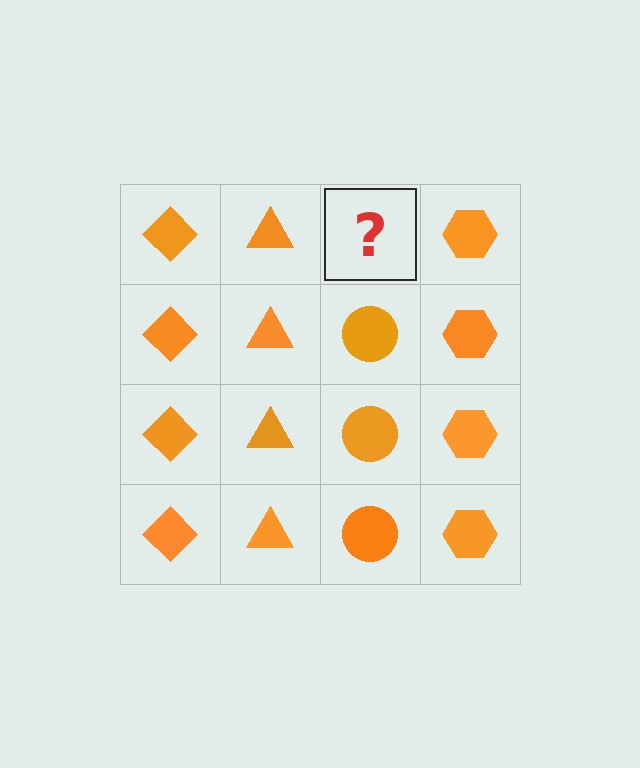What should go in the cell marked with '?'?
The missing cell should contain an orange circle.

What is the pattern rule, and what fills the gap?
The rule is that each column has a consistent shape. The gap should be filled with an orange circle.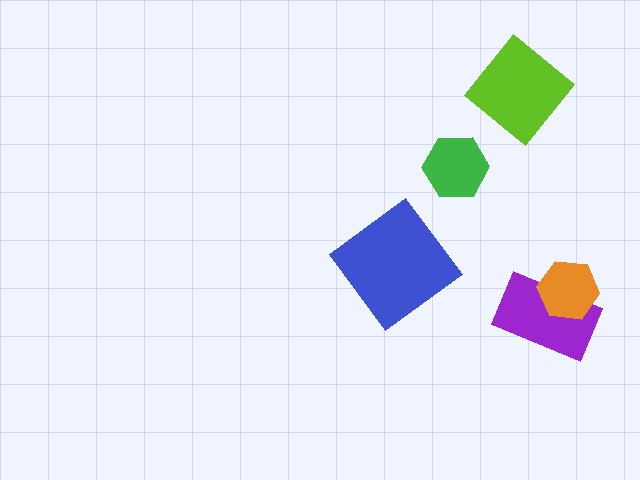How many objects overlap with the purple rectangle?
1 object overlaps with the purple rectangle.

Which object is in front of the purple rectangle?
The orange hexagon is in front of the purple rectangle.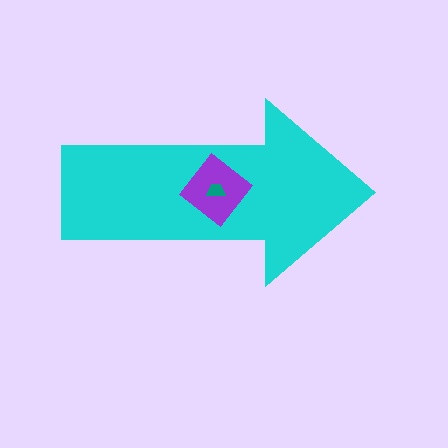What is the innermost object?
The teal trapezoid.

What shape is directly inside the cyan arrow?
The purple diamond.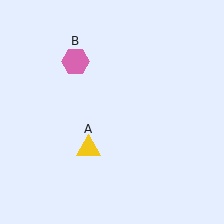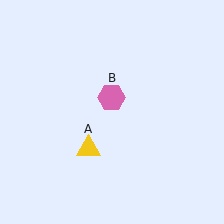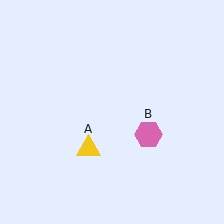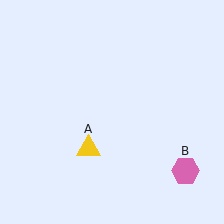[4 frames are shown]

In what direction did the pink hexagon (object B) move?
The pink hexagon (object B) moved down and to the right.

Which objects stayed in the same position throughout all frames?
Yellow triangle (object A) remained stationary.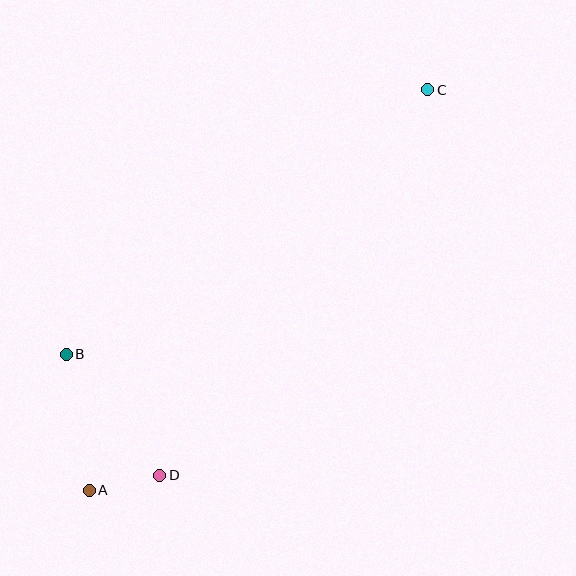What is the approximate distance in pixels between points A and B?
The distance between A and B is approximately 138 pixels.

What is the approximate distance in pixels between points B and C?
The distance between B and C is approximately 448 pixels.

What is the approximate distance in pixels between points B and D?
The distance between B and D is approximately 153 pixels.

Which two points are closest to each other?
Points A and D are closest to each other.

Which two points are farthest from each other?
Points A and C are farthest from each other.